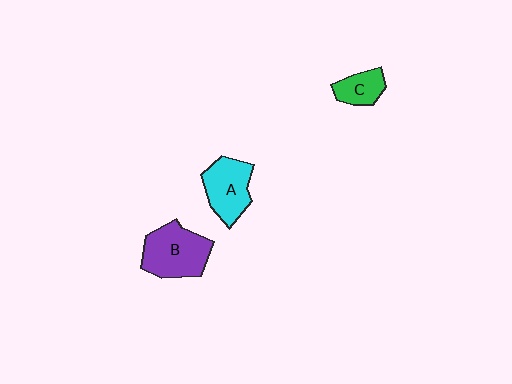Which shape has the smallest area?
Shape C (green).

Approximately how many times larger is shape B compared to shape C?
Approximately 2.0 times.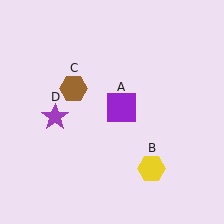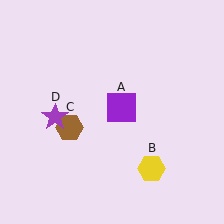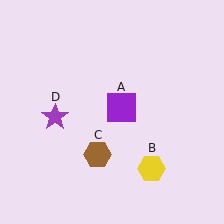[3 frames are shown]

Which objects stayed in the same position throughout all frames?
Purple square (object A) and yellow hexagon (object B) and purple star (object D) remained stationary.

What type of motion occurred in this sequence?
The brown hexagon (object C) rotated counterclockwise around the center of the scene.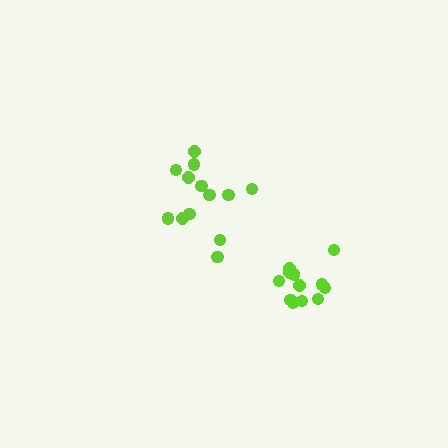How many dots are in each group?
Group 1: 13 dots, Group 2: 13 dots (26 total).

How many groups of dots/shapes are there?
There are 2 groups.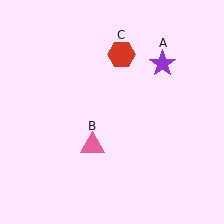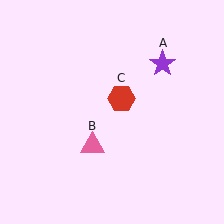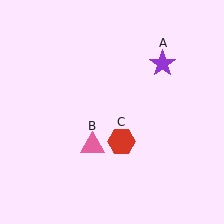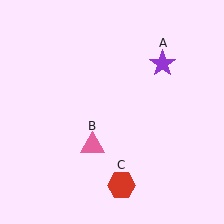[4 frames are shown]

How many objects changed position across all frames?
1 object changed position: red hexagon (object C).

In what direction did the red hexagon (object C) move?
The red hexagon (object C) moved down.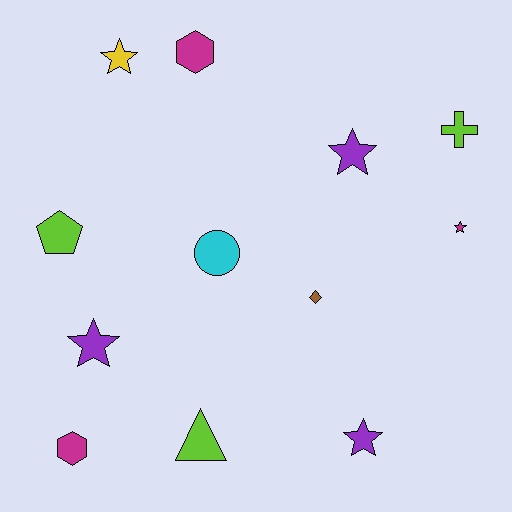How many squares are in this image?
There are no squares.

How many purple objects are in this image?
There are 3 purple objects.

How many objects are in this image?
There are 12 objects.